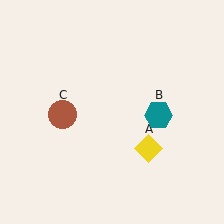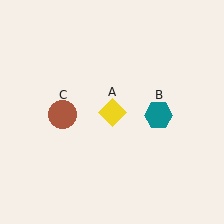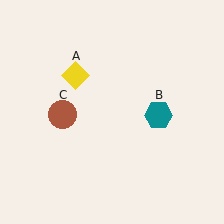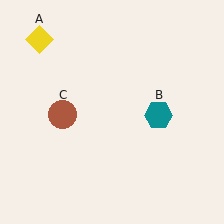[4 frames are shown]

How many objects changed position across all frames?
1 object changed position: yellow diamond (object A).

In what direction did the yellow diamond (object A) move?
The yellow diamond (object A) moved up and to the left.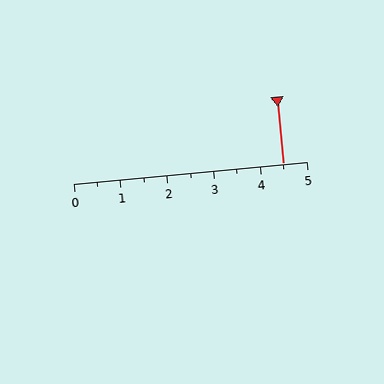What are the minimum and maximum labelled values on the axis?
The axis runs from 0 to 5.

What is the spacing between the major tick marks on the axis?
The major ticks are spaced 1 apart.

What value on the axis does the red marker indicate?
The marker indicates approximately 4.5.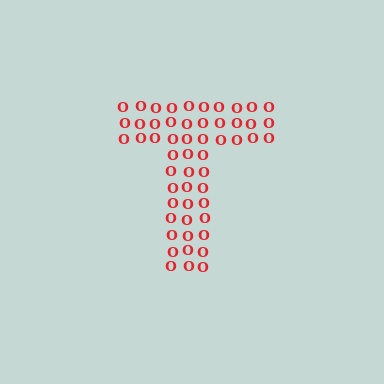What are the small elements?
The small elements are letter O's.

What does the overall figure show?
The overall figure shows the letter T.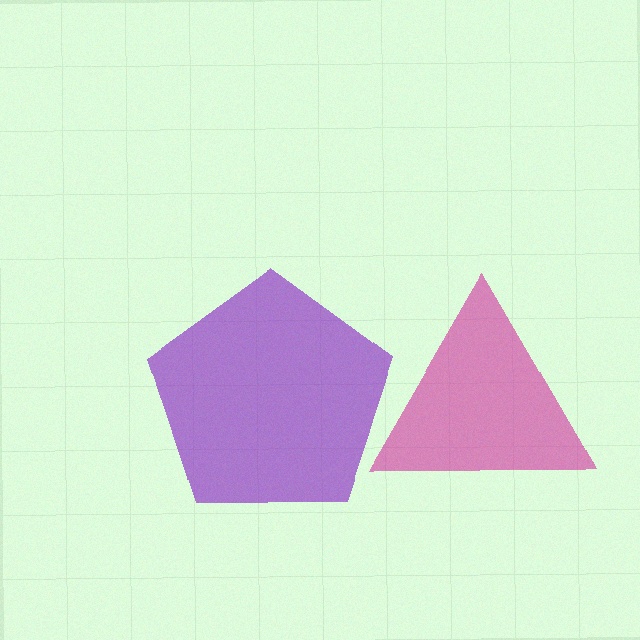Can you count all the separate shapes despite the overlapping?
Yes, there are 2 separate shapes.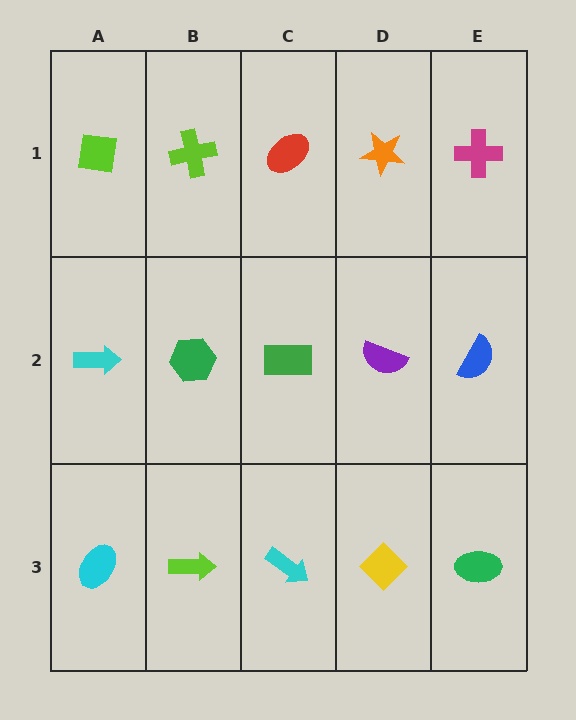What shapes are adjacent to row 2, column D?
An orange star (row 1, column D), a yellow diamond (row 3, column D), a green rectangle (row 2, column C), a blue semicircle (row 2, column E).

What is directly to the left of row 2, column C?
A green hexagon.